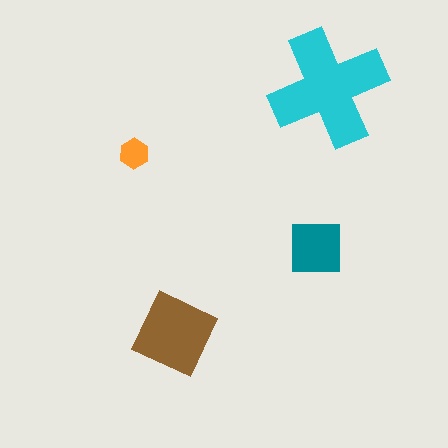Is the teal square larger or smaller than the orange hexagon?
Larger.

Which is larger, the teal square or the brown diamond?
The brown diamond.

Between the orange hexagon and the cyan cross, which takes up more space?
The cyan cross.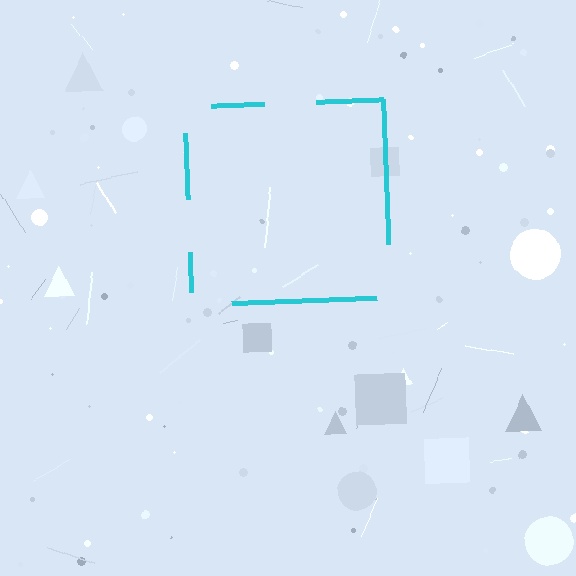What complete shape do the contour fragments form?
The contour fragments form a square.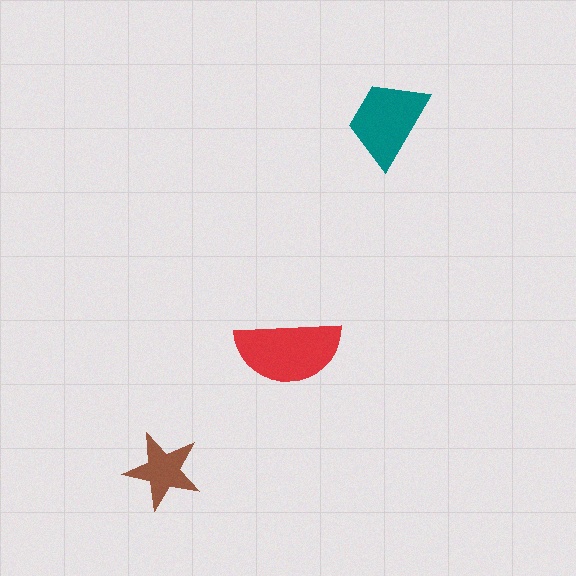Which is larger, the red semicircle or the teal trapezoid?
The red semicircle.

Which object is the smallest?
The brown star.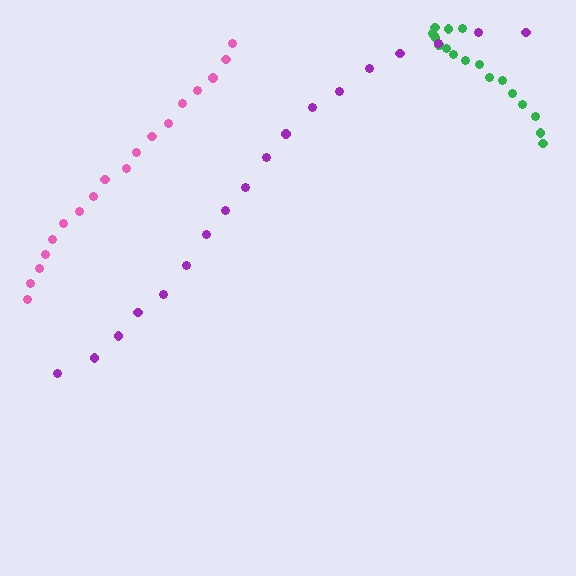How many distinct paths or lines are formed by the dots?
There are 3 distinct paths.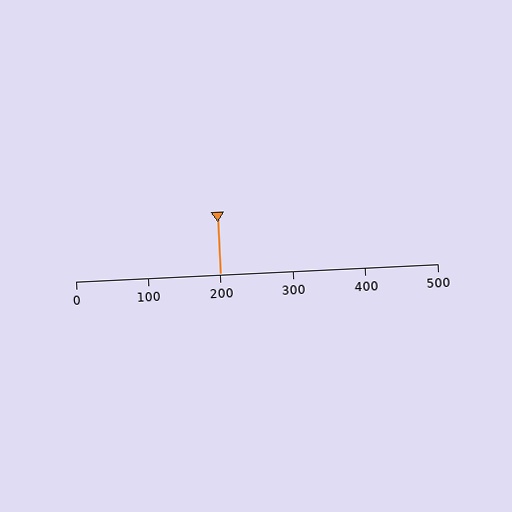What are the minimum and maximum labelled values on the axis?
The axis runs from 0 to 500.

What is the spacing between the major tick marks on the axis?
The major ticks are spaced 100 apart.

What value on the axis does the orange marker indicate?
The marker indicates approximately 200.